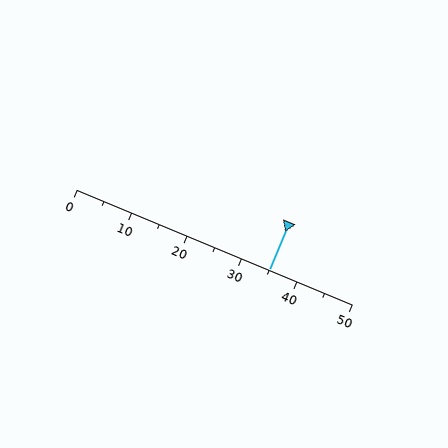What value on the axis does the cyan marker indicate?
The marker indicates approximately 35.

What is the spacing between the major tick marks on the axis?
The major ticks are spaced 10 apart.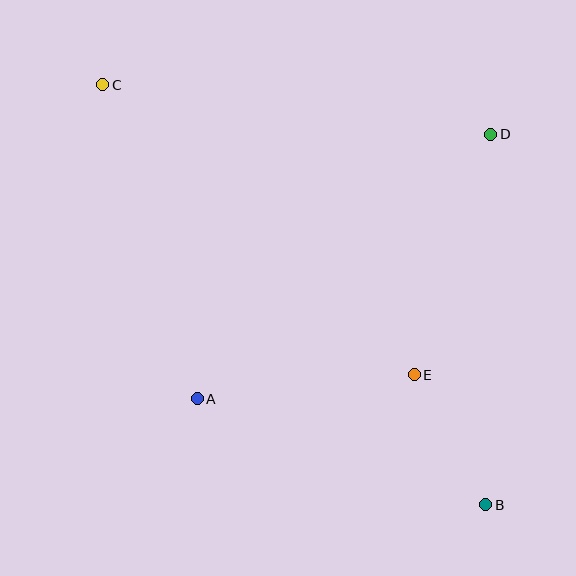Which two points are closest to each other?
Points B and E are closest to each other.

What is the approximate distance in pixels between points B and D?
The distance between B and D is approximately 371 pixels.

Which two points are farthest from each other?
Points B and C are farthest from each other.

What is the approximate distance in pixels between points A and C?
The distance between A and C is approximately 328 pixels.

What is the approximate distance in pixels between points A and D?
The distance between A and D is approximately 395 pixels.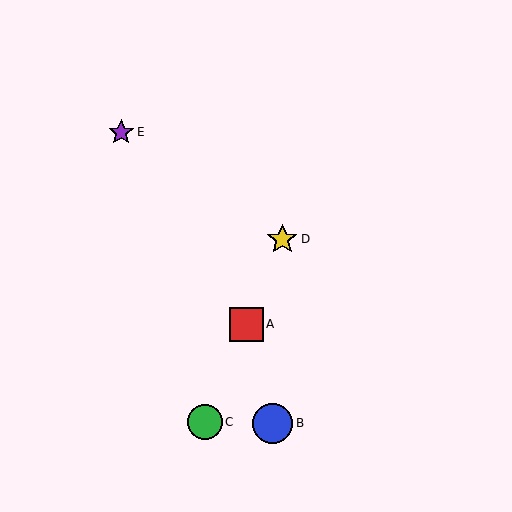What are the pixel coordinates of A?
Object A is at (246, 324).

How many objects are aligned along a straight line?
3 objects (A, C, D) are aligned along a straight line.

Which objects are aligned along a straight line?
Objects A, C, D are aligned along a straight line.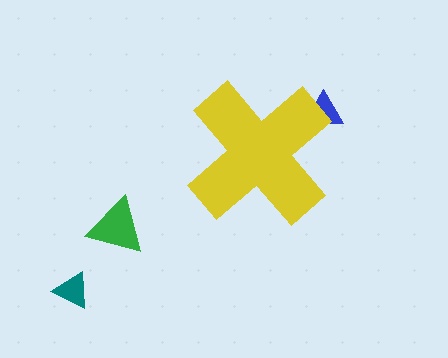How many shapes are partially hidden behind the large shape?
1 shape is partially hidden.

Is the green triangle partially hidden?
No, the green triangle is fully visible.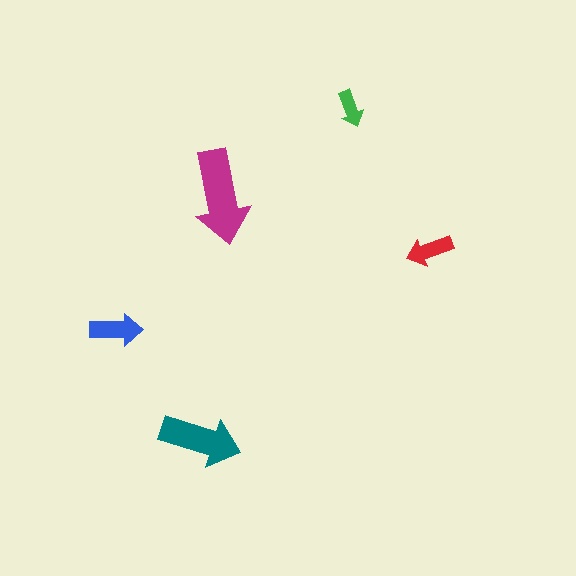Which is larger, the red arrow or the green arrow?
The red one.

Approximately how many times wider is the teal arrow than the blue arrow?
About 1.5 times wider.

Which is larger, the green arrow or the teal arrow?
The teal one.